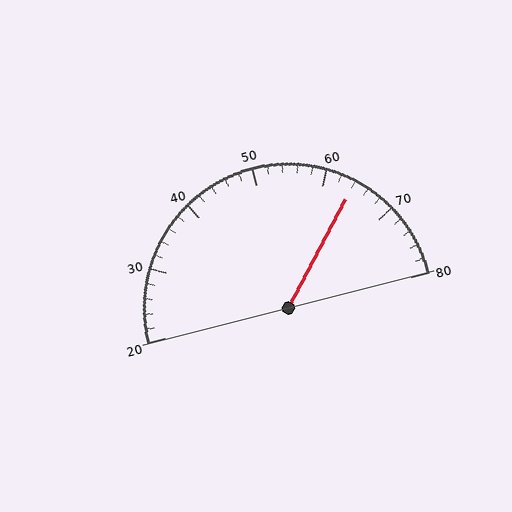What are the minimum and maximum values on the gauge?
The gauge ranges from 20 to 80.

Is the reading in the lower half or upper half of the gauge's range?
The reading is in the upper half of the range (20 to 80).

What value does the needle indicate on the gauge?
The needle indicates approximately 64.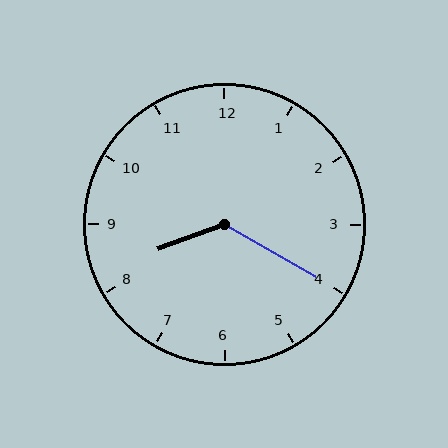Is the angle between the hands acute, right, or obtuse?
It is obtuse.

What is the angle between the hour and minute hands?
Approximately 130 degrees.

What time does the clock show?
8:20.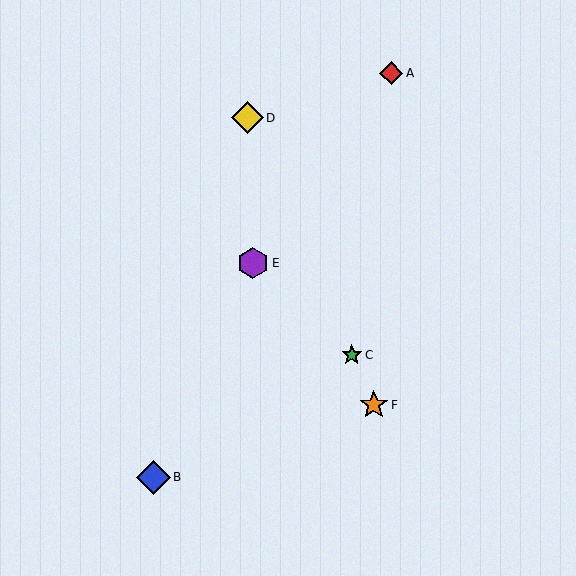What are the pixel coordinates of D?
Object D is at (247, 118).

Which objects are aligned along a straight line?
Objects C, D, F are aligned along a straight line.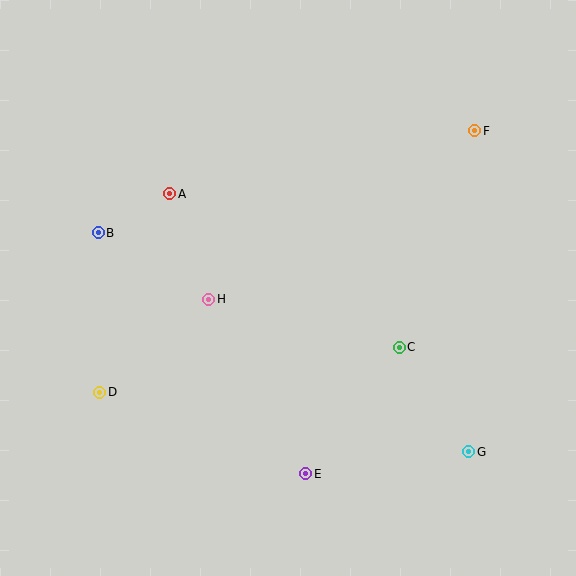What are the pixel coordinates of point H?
Point H is at (209, 299).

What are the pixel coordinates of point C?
Point C is at (399, 347).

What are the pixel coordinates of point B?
Point B is at (98, 233).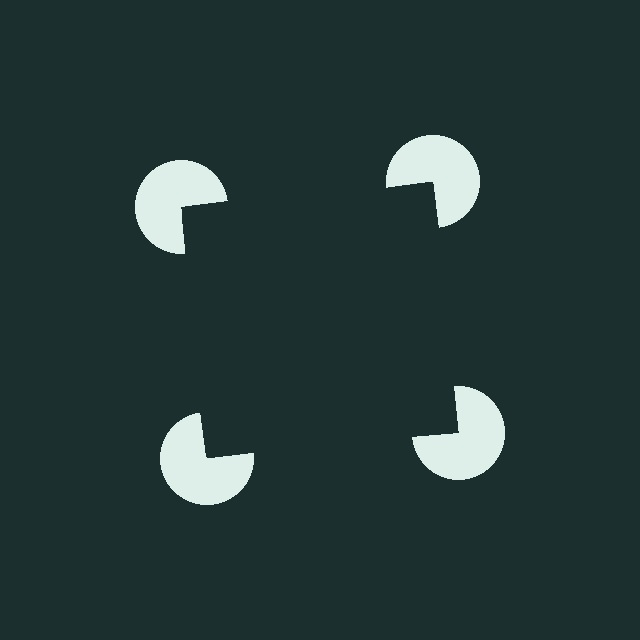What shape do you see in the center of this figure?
An illusory square — its edges are inferred from the aligned wedge cuts in the pac-man discs, not physically drawn.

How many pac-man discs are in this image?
There are 4 — one at each vertex of the illusory square.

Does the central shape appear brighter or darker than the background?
It typically appears slightly darker than the background, even though no actual brightness change is drawn.